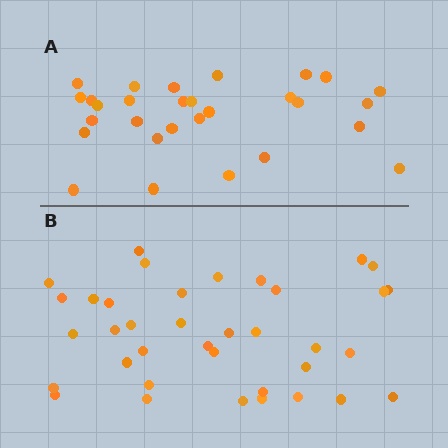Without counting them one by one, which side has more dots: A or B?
Region B (the bottom region) has more dots.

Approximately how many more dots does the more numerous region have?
Region B has roughly 8 or so more dots than region A.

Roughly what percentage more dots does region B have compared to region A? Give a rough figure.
About 30% more.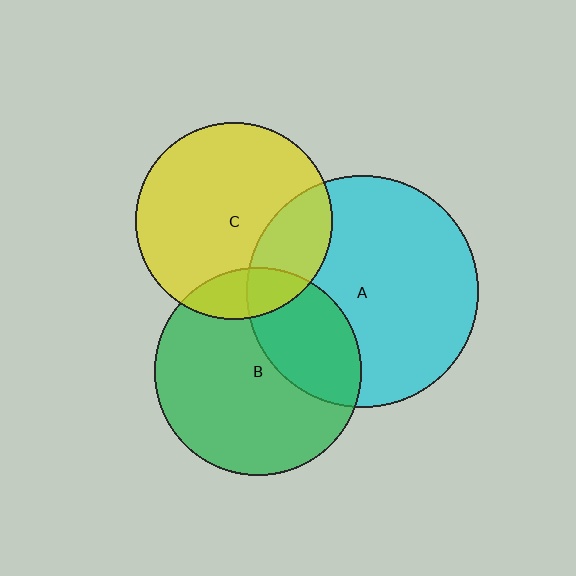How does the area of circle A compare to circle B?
Approximately 1.2 times.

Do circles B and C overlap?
Yes.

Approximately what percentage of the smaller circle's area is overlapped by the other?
Approximately 15%.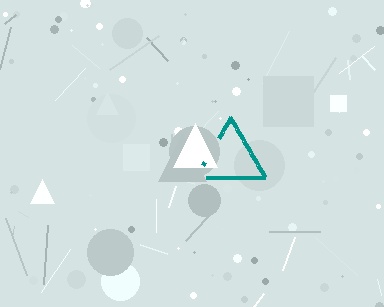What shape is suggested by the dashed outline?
The dashed outline suggests a triangle.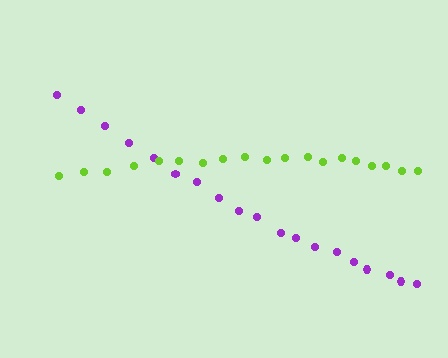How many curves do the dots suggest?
There are 2 distinct paths.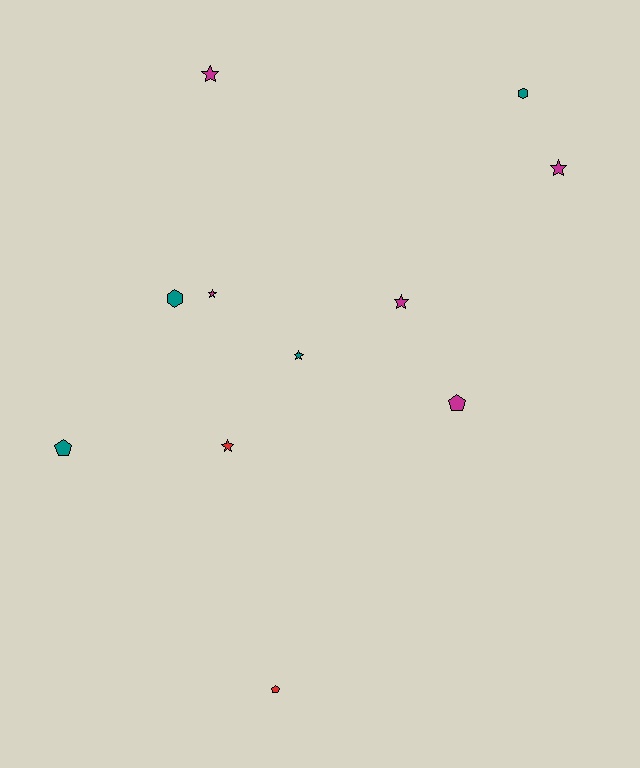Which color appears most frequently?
Magenta, with 5 objects.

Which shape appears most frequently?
Star, with 6 objects.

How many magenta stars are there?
There are 4 magenta stars.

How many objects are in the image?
There are 11 objects.